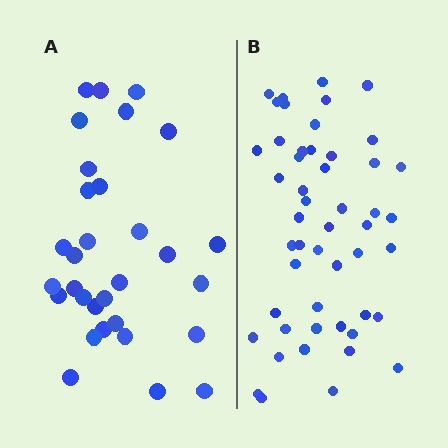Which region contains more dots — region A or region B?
Region B (the right region) has more dots.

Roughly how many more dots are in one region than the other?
Region B has approximately 20 more dots than region A.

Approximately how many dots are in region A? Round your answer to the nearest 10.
About 30 dots. (The exact count is 31, which rounds to 30.)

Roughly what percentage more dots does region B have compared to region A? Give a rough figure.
About 60% more.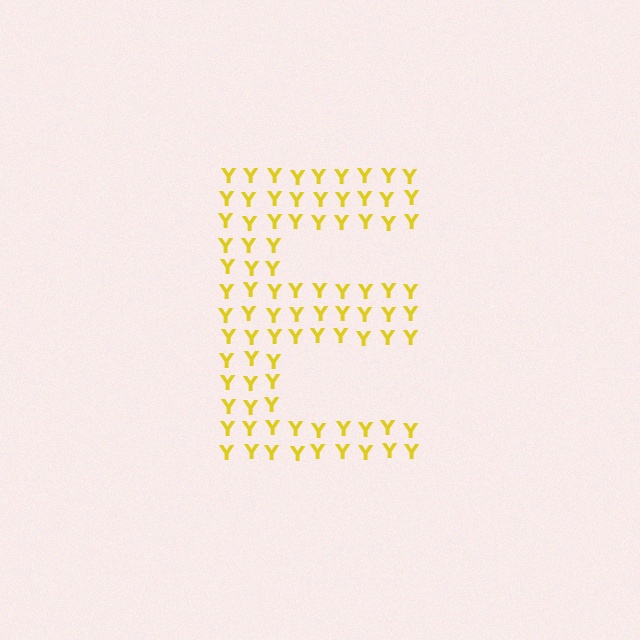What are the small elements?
The small elements are letter Y's.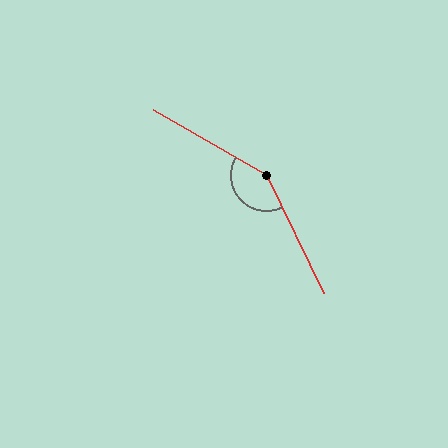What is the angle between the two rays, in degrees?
Approximately 146 degrees.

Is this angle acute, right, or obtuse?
It is obtuse.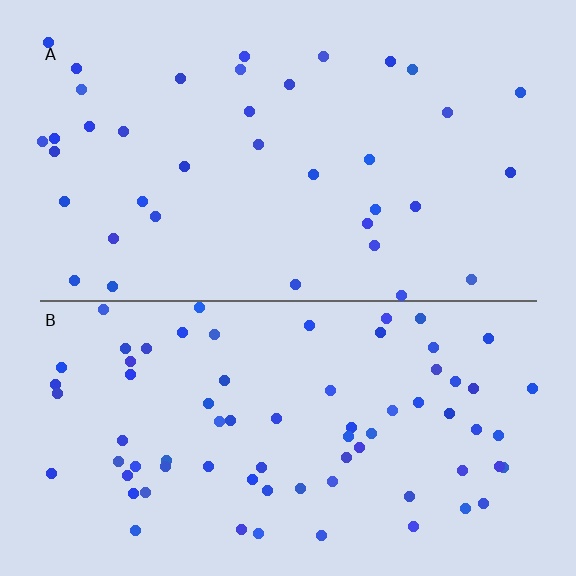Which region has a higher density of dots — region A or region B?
B (the bottom).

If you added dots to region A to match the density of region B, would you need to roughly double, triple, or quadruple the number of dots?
Approximately double.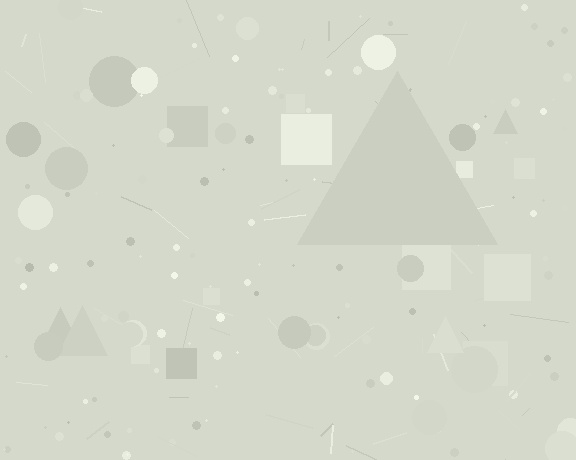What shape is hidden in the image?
A triangle is hidden in the image.